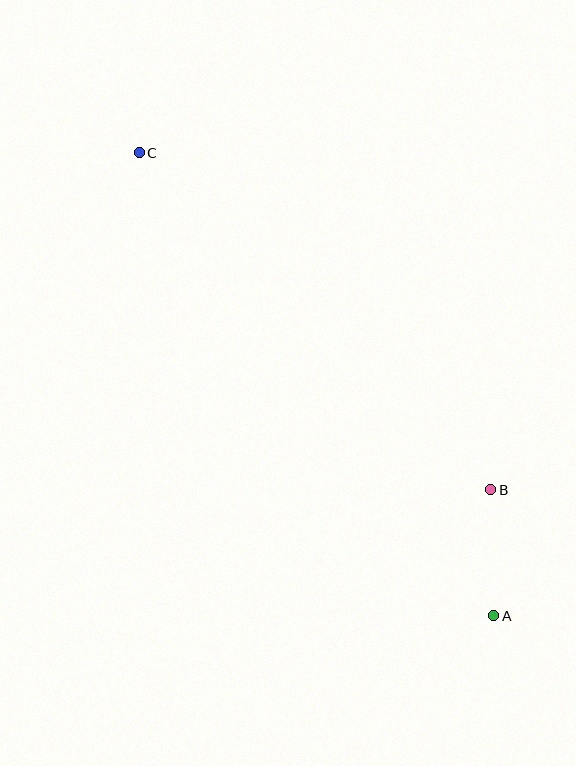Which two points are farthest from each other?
Points A and C are farthest from each other.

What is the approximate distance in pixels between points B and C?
The distance between B and C is approximately 487 pixels.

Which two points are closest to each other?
Points A and B are closest to each other.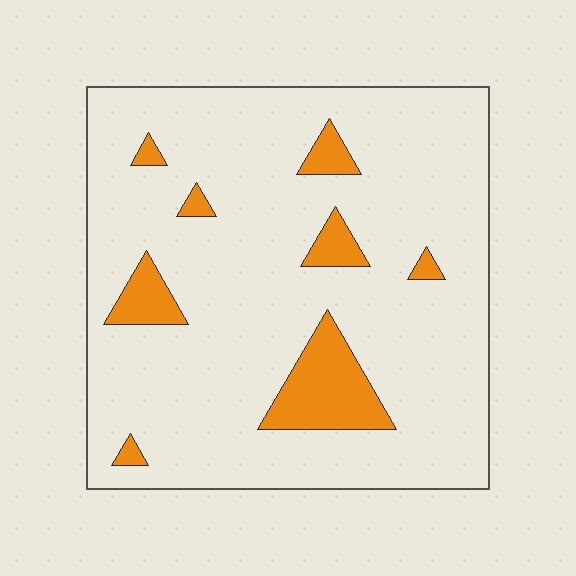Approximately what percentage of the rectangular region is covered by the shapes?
Approximately 10%.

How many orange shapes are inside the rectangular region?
8.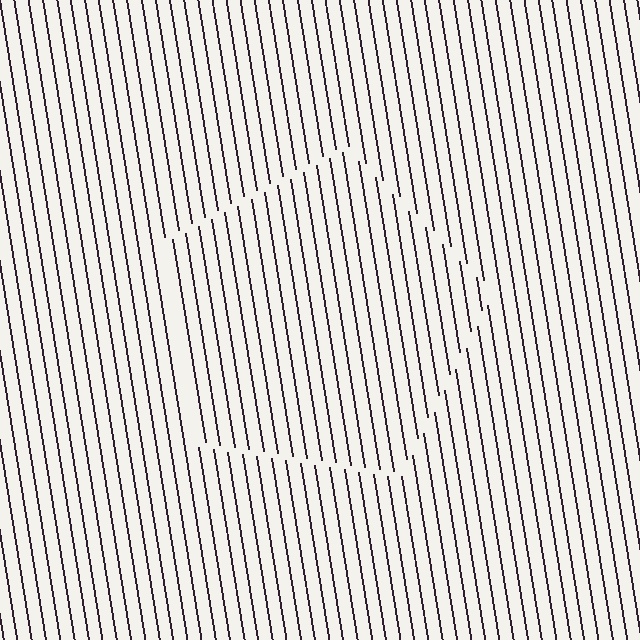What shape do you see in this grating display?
An illusory pentagon. The interior of the shape contains the same grating, shifted by half a period — the contour is defined by the phase discontinuity where line-ends from the inner and outer gratings abut.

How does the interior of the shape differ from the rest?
The interior of the shape contains the same grating, shifted by half a period — the contour is defined by the phase discontinuity where line-ends from the inner and outer gratings abut.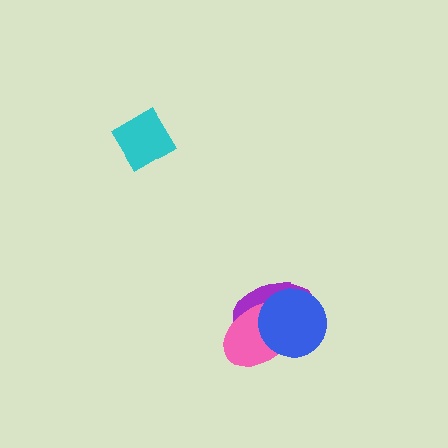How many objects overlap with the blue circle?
2 objects overlap with the blue circle.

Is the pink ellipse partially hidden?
Yes, it is partially covered by another shape.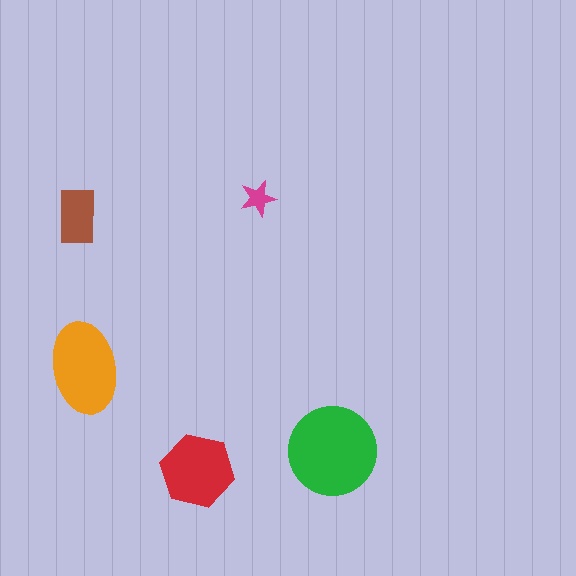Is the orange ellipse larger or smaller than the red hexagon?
Larger.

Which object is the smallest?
The magenta star.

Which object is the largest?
The green circle.